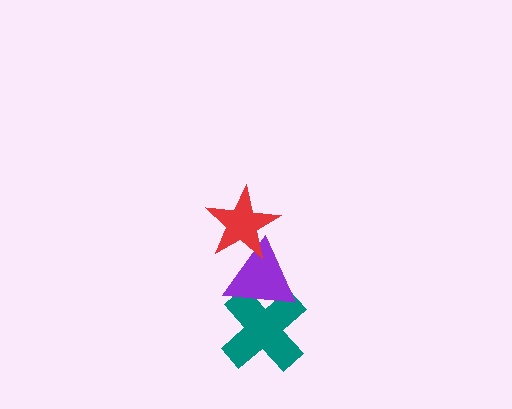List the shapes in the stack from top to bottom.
From top to bottom: the red star, the purple triangle, the teal cross.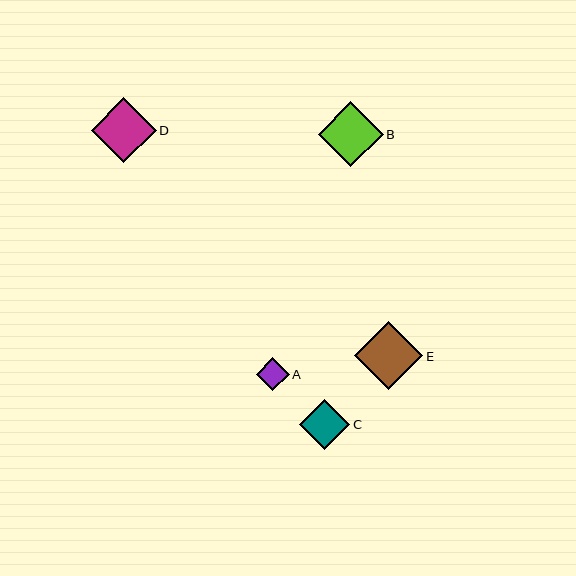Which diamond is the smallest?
Diamond A is the smallest with a size of approximately 33 pixels.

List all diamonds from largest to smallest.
From largest to smallest: E, D, B, C, A.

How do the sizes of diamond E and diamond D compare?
Diamond E and diamond D are approximately the same size.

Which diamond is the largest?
Diamond E is the largest with a size of approximately 69 pixels.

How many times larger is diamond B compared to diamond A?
Diamond B is approximately 2.0 times the size of diamond A.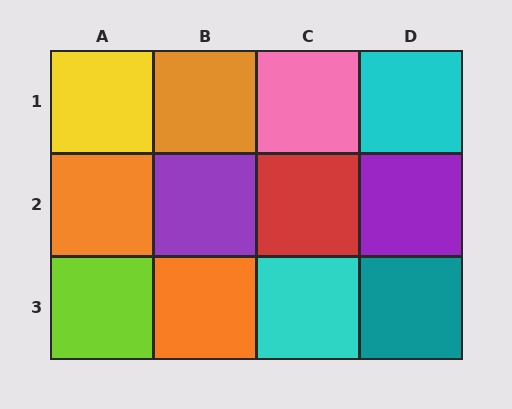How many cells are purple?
2 cells are purple.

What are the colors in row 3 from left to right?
Lime, orange, cyan, teal.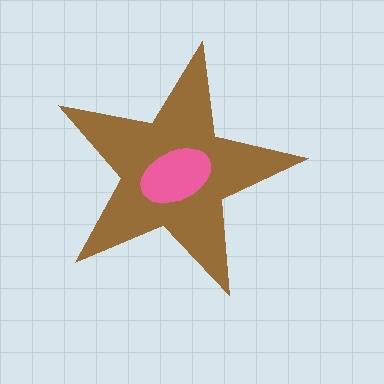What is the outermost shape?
The brown star.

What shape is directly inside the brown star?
The pink ellipse.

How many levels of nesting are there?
2.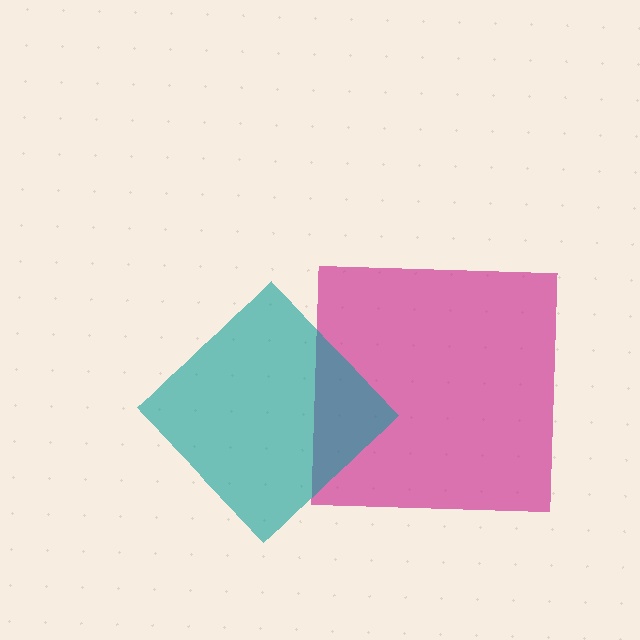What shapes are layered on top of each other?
The layered shapes are: a magenta square, a teal diamond.